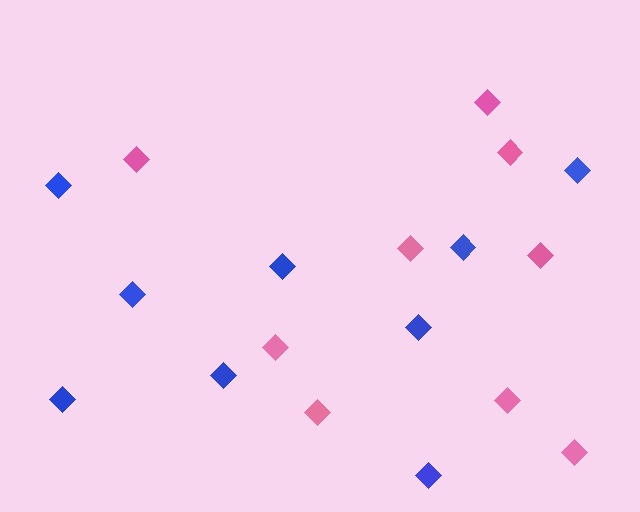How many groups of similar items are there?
There are 2 groups: one group of blue diamonds (9) and one group of pink diamonds (9).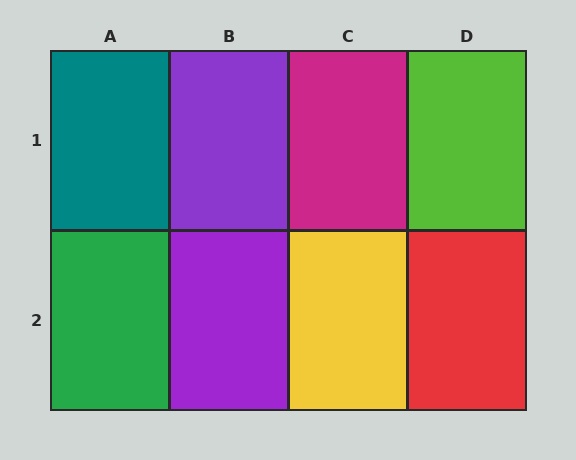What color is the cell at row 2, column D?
Red.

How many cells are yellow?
1 cell is yellow.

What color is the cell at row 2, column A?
Green.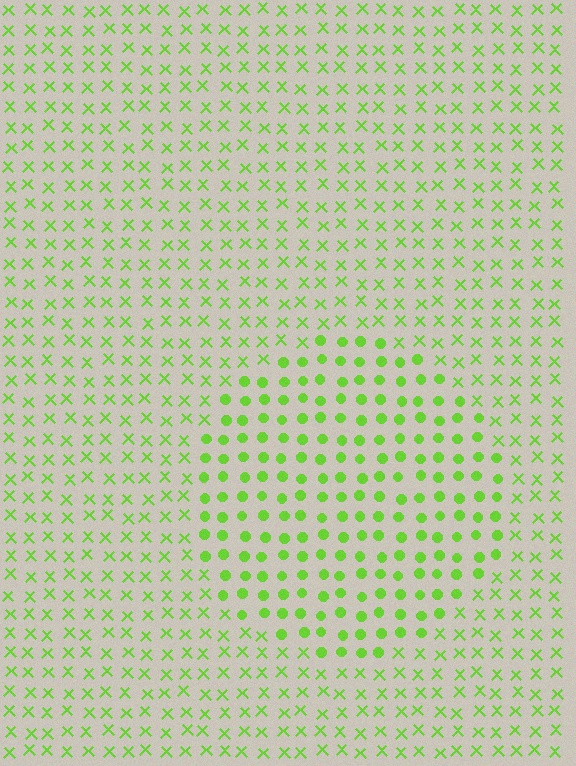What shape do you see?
I see a circle.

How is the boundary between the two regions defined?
The boundary is defined by a change in element shape: circles inside vs. X marks outside. All elements share the same color and spacing.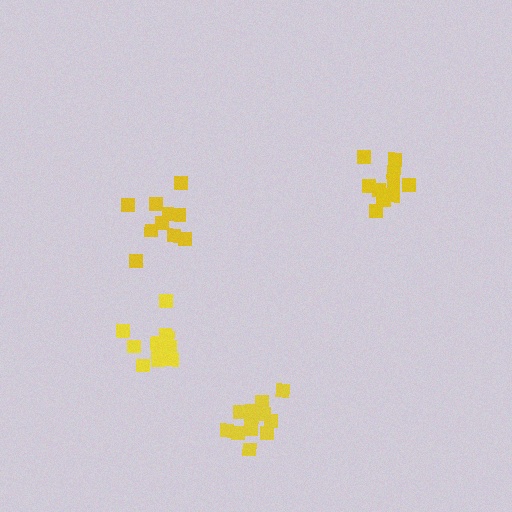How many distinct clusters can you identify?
There are 4 distinct clusters.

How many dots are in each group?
Group 1: 11 dots, Group 2: 10 dots, Group 3: 11 dots, Group 4: 14 dots (46 total).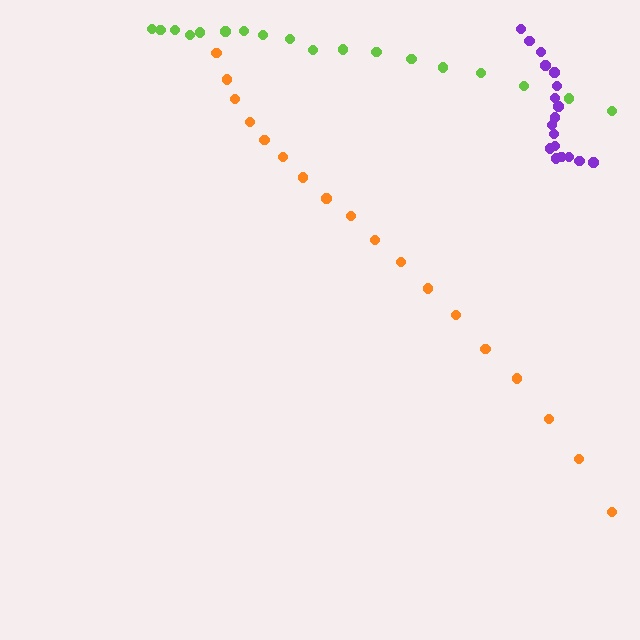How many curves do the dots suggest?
There are 3 distinct paths.